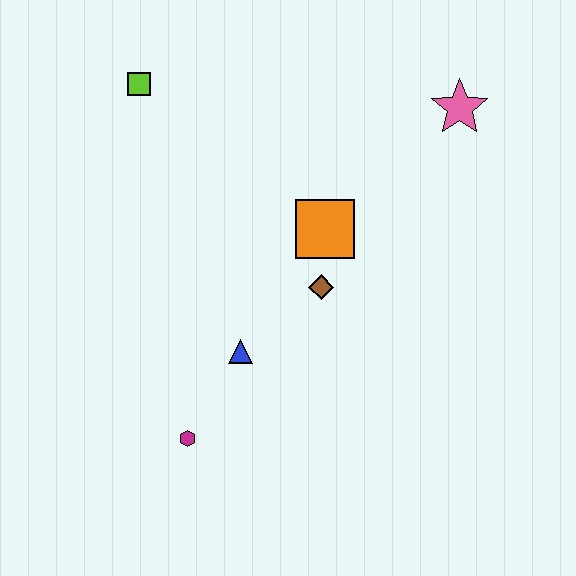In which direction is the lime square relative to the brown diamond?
The lime square is above the brown diamond.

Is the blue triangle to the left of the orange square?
Yes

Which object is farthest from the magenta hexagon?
The pink star is farthest from the magenta hexagon.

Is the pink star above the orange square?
Yes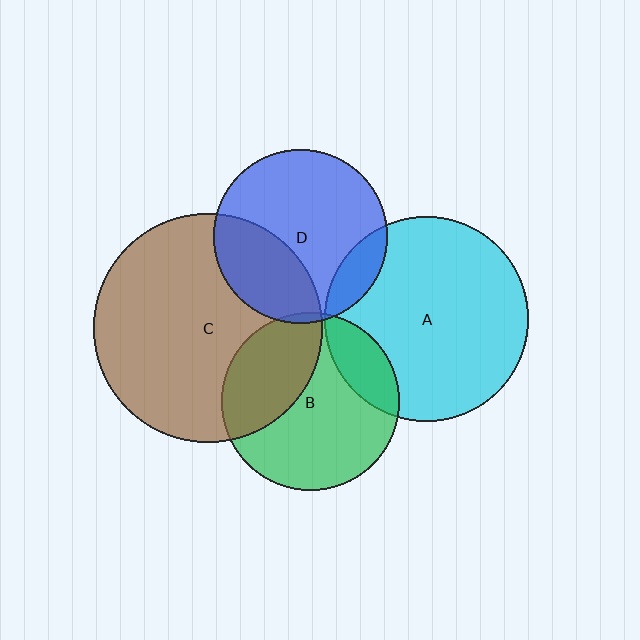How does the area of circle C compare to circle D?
Approximately 1.7 times.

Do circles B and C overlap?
Yes.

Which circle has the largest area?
Circle C (brown).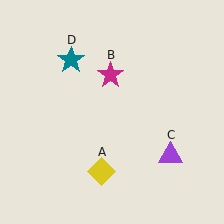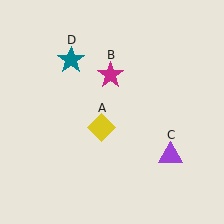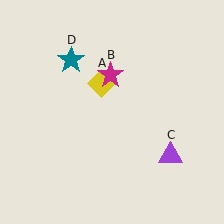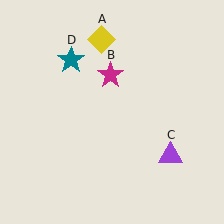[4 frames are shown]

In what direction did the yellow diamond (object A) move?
The yellow diamond (object A) moved up.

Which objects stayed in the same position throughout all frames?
Magenta star (object B) and purple triangle (object C) and teal star (object D) remained stationary.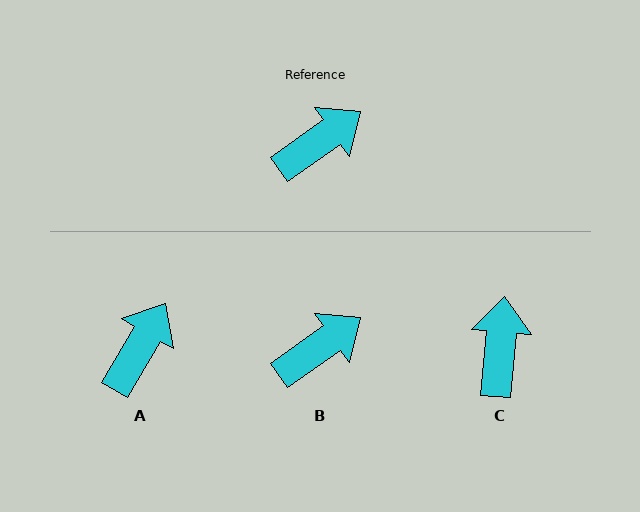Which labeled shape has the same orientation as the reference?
B.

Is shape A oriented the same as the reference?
No, it is off by about 25 degrees.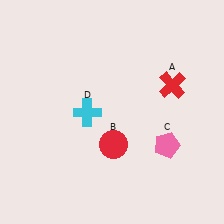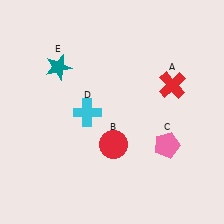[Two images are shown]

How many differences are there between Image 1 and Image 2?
There is 1 difference between the two images.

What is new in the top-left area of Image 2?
A teal star (E) was added in the top-left area of Image 2.